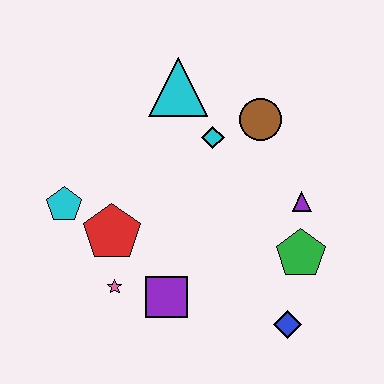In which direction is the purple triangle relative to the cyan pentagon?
The purple triangle is to the right of the cyan pentagon.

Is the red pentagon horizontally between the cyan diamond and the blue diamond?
No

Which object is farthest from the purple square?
The cyan triangle is farthest from the purple square.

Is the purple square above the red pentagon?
No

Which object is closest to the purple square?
The pink star is closest to the purple square.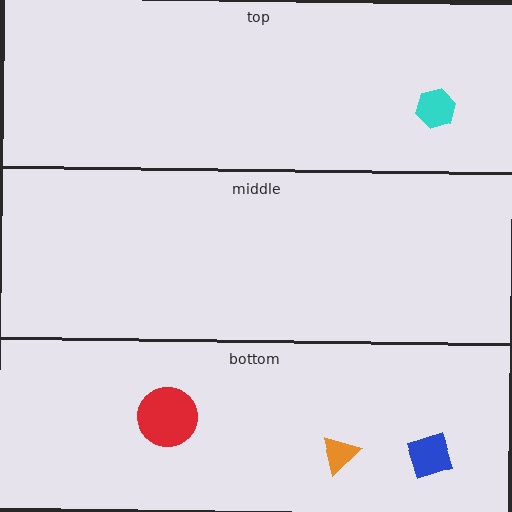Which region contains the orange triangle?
The bottom region.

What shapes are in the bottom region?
The blue square, the orange triangle, the red circle.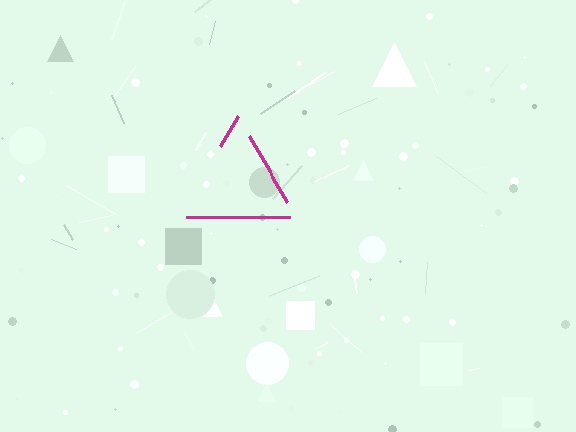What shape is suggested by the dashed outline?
The dashed outline suggests a triangle.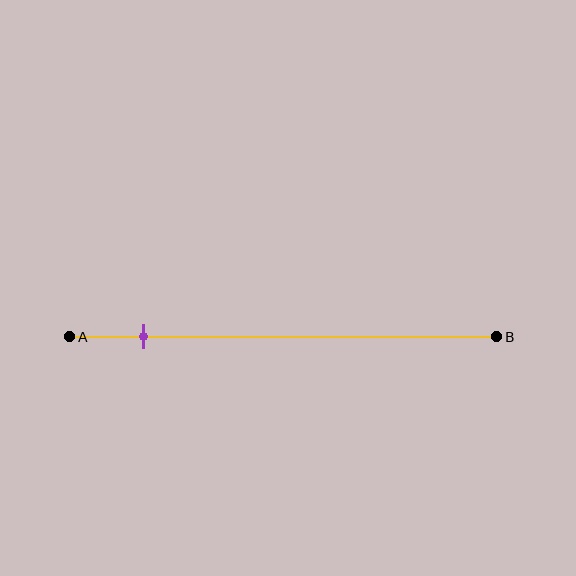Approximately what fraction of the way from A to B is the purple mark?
The purple mark is approximately 15% of the way from A to B.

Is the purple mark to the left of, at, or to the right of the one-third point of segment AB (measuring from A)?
The purple mark is to the left of the one-third point of segment AB.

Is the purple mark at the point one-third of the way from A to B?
No, the mark is at about 15% from A, not at the 33% one-third point.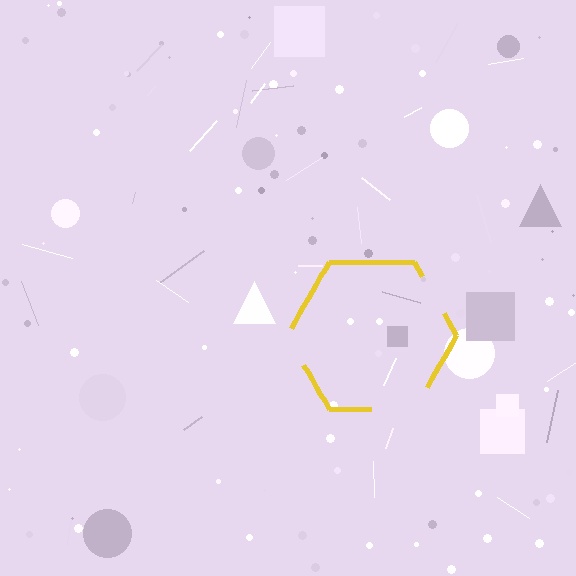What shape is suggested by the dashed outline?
The dashed outline suggests a hexagon.